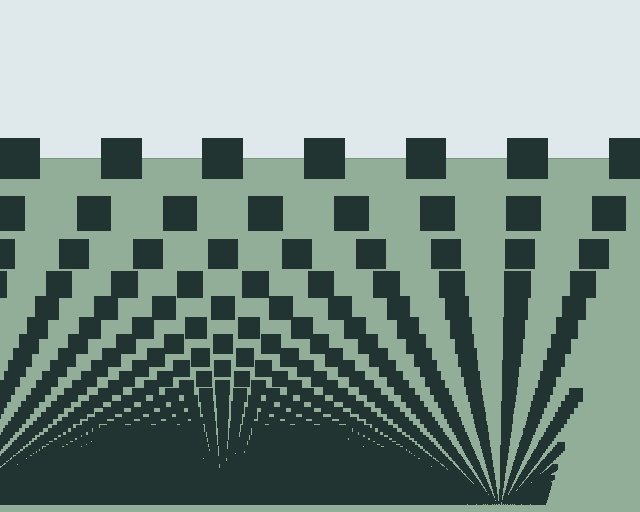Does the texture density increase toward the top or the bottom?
Density increases toward the bottom.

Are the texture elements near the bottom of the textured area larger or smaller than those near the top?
Smaller. The gradient is inverted — elements near the bottom are smaller and denser.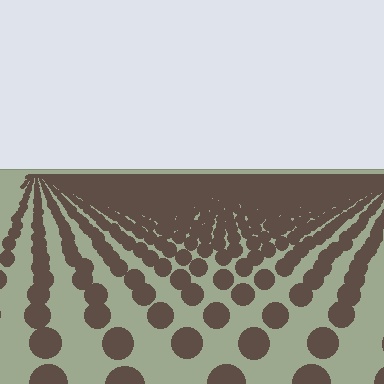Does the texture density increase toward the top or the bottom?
Density increases toward the top.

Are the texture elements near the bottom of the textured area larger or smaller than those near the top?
Larger. Near the bottom, elements are closer to the viewer and appear at a bigger on-screen size.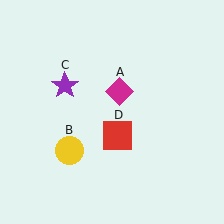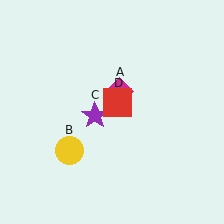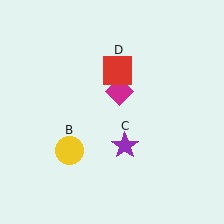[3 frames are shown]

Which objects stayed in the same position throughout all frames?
Magenta diamond (object A) and yellow circle (object B) remained stationary.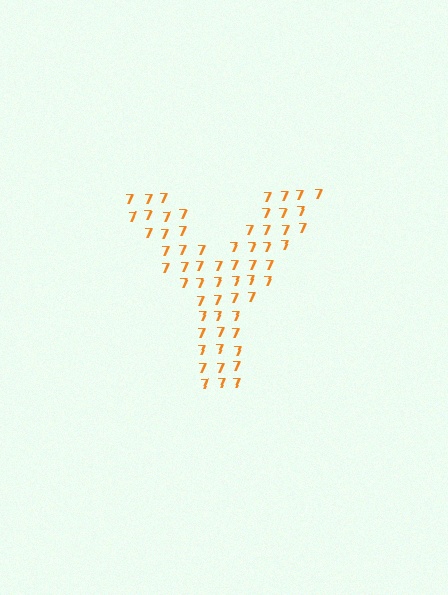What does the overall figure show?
The overall figure shows the letter Y.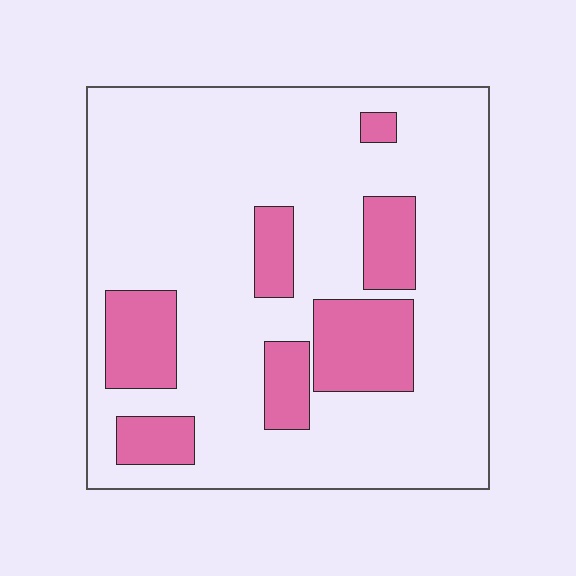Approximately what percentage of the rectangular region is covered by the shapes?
Approximately 20%.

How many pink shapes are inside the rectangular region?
7.